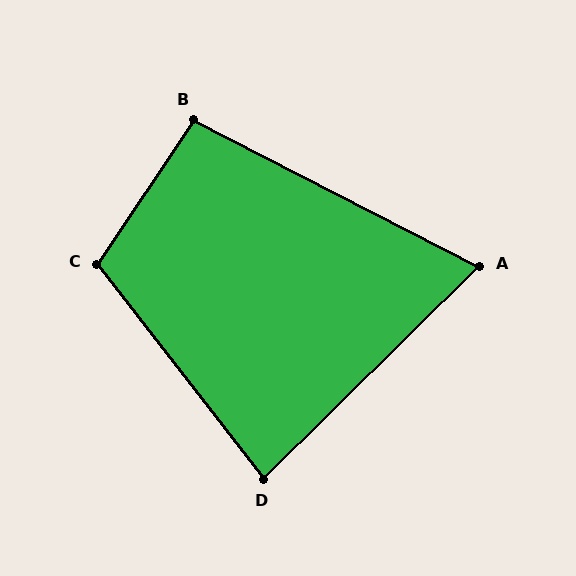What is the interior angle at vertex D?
Approximately 83 degrees (acute).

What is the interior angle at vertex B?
Approximately 97 degrees (obtuse).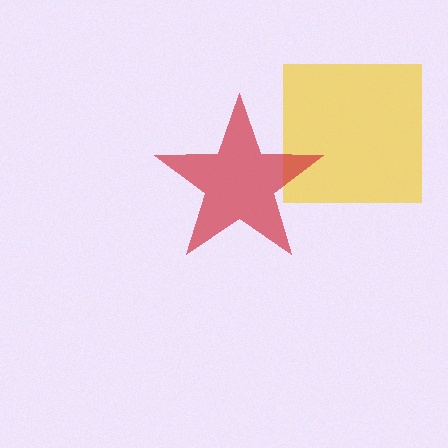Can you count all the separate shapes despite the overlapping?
Yes, there are 2 separate shapes.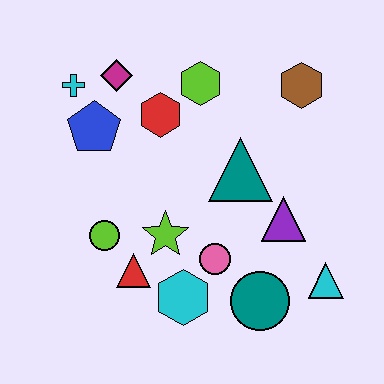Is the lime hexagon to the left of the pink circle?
Yes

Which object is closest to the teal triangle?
The purple triangle is closest to the teal triangle.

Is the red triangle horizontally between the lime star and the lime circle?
Yes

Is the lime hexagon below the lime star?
No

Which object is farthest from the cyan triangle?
The cyan cross is farthest from the cyan triangle.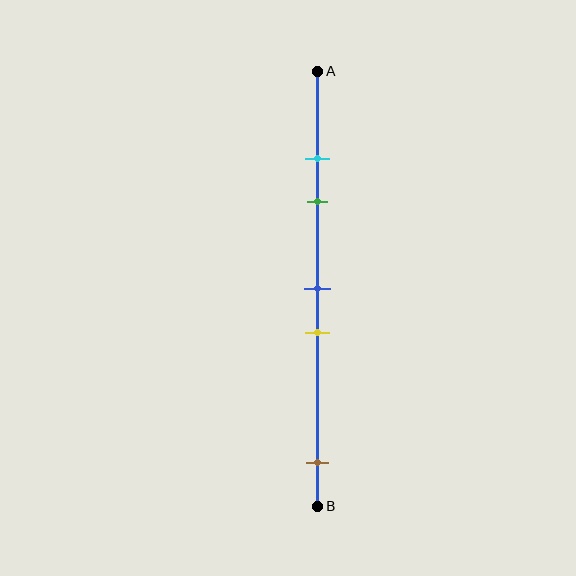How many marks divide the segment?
There are 5 marks dividing the segment.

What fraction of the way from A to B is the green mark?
The green mark is approximately 30% (0.3) of the way from A to B.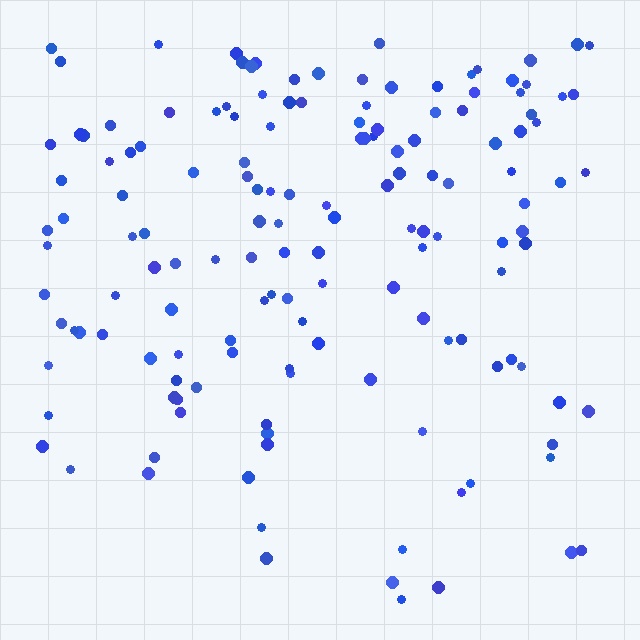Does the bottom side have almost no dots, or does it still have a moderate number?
Still a moderate number, just noticeably fewer than the top.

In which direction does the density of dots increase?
From bottom to top, with the top side densest.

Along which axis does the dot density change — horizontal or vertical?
Vertical.